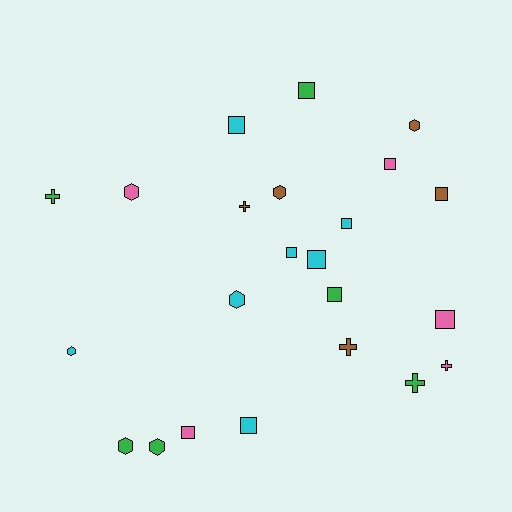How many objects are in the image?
There are 23 objects.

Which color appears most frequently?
Cyan, with 7 objects.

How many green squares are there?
There are 2 green squares.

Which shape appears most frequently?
Square, with 11 objects.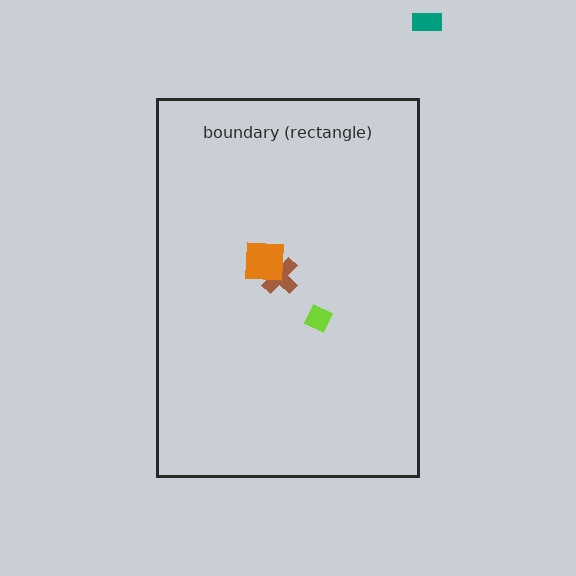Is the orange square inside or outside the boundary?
Inside.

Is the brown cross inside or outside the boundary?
Inside.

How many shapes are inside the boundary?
3 inside, 1 outside.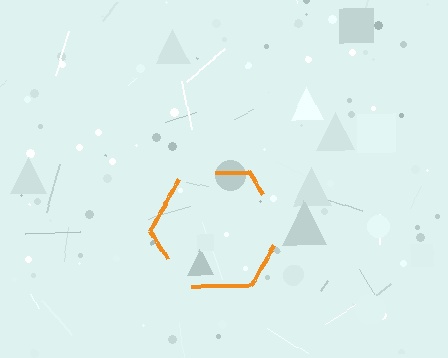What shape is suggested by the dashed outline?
The dashed outline suggests a hexagon.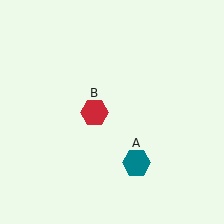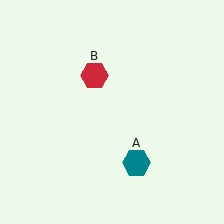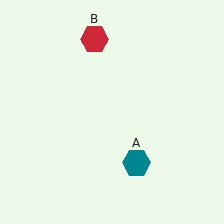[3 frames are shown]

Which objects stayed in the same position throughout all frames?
Teal hexagon (object A) remained stationary.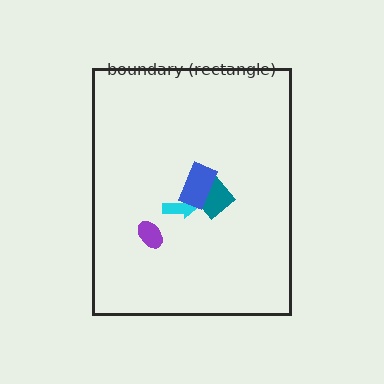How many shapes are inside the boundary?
4 inside, 0 outside.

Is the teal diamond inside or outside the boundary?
Inside.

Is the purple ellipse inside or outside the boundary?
Inside.